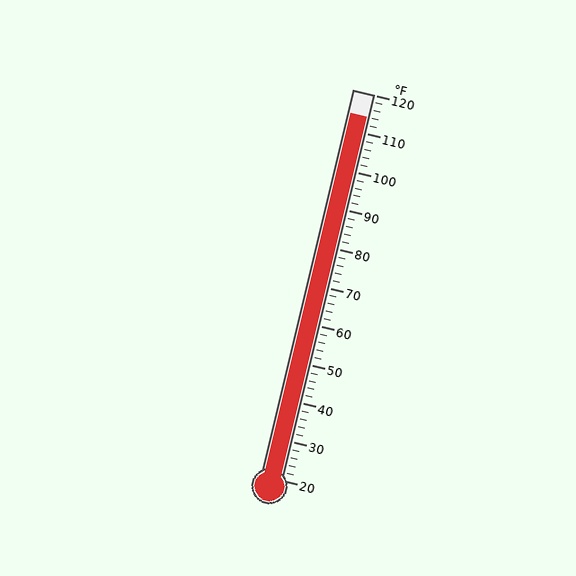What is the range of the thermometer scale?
The thermometer scale ranges from 20°F to 120°F.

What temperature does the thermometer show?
The thermometer shows approximately 114°F.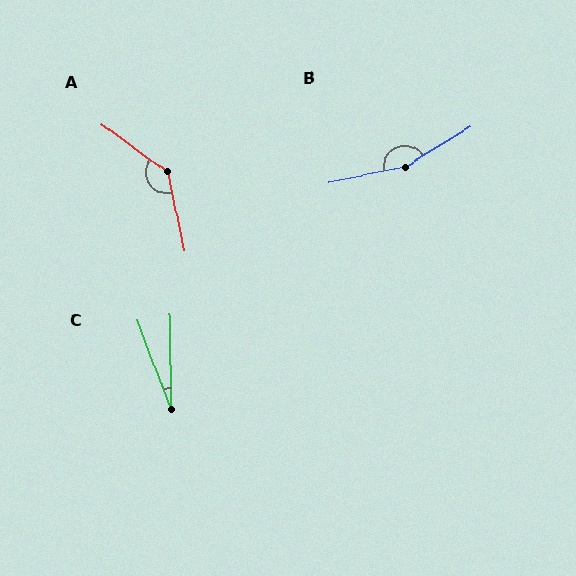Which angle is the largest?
B, at approximately 160 degrees.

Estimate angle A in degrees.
Approximately 138 degrees.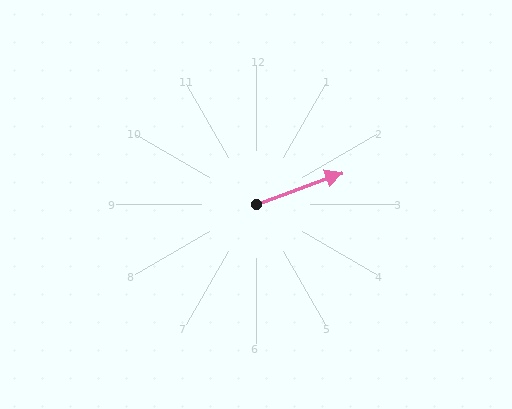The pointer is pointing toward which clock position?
Roughly 2 o'clock.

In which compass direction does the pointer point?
East.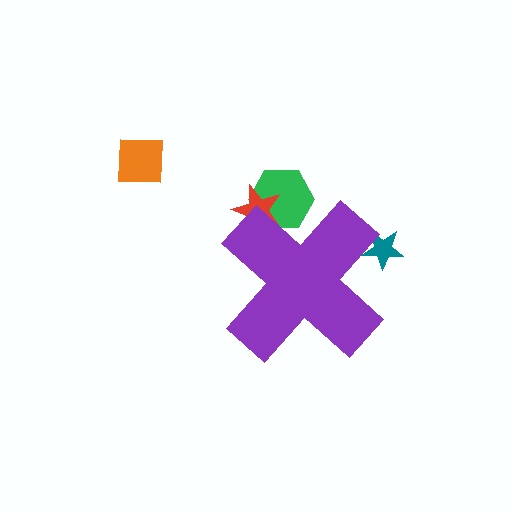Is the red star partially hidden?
Yes, the red star is partially hidden behind the purple cross.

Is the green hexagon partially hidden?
Yes, the green hexagon is partially hidden behind the purple cross.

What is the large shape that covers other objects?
A purple cross.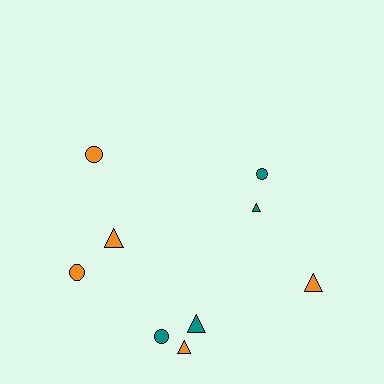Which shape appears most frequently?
Triangle, with 5 objects.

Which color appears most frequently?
Orange, with 5 objects.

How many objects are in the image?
There are 9 objects.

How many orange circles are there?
There are 2 orange circles.